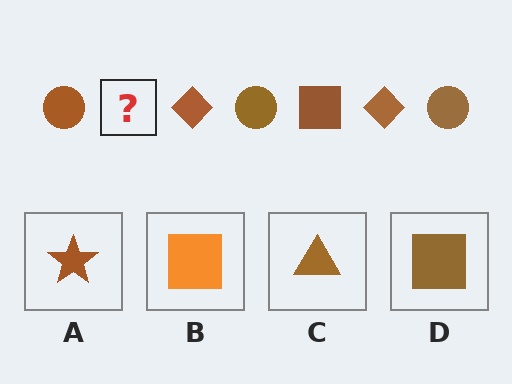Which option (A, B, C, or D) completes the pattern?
D.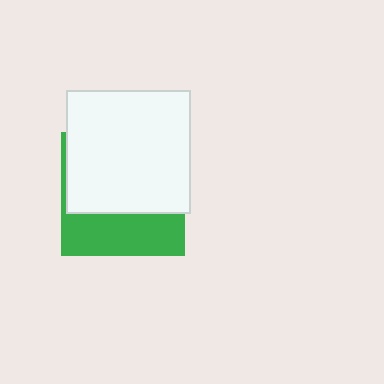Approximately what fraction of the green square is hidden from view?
Roughly 64% of the green square is hidden behind the white square.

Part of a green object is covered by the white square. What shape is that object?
It is a square.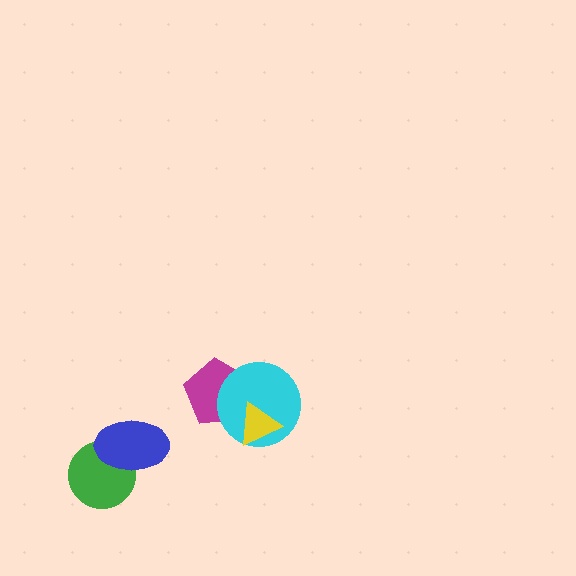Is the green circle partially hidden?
Yes, it is partially covered by another shape.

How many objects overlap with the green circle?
1 object overlaps with the green circle.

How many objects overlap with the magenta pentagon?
2 objects overlap with the magenta pentagon.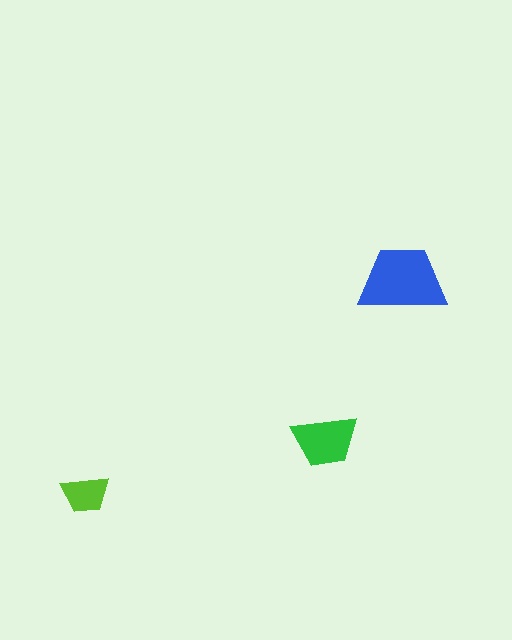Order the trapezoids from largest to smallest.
the blue one, the green one, the lime one.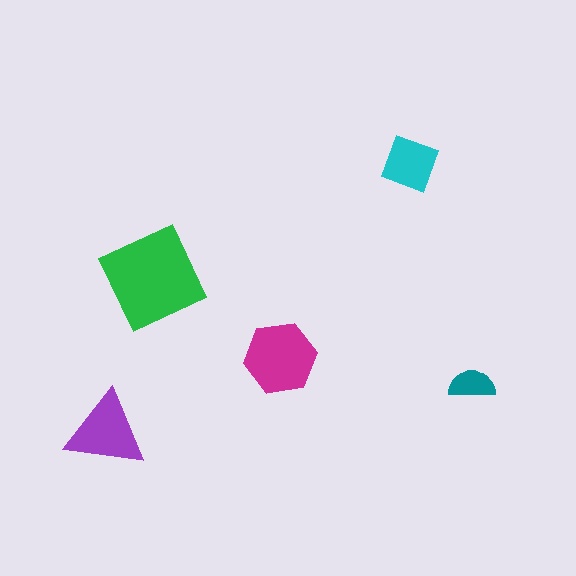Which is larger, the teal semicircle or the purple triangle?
The purple triangle.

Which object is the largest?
The green square.